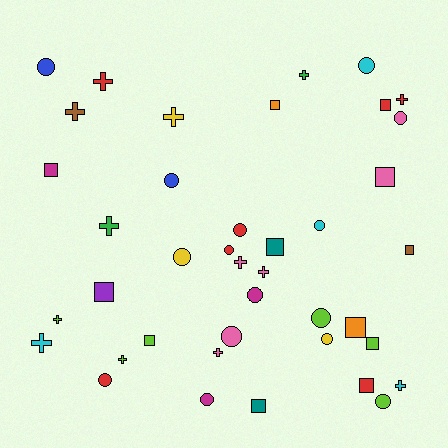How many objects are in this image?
There are 40 objects.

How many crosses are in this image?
There are 13 crosses.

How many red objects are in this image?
There are 7 red objects.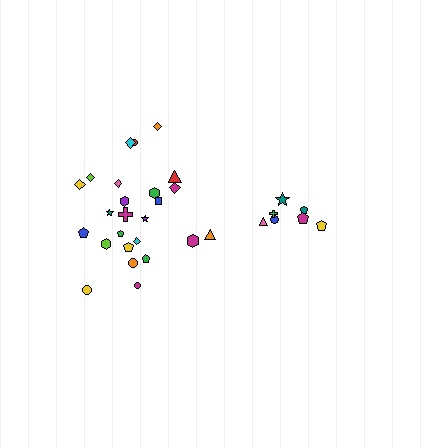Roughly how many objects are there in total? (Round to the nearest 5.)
Roughly 30 objects in total.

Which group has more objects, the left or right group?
The left group.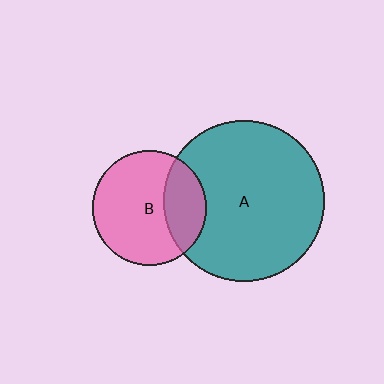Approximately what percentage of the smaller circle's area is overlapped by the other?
Approximately 30%.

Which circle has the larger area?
Circle A (teal).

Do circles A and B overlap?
Yes.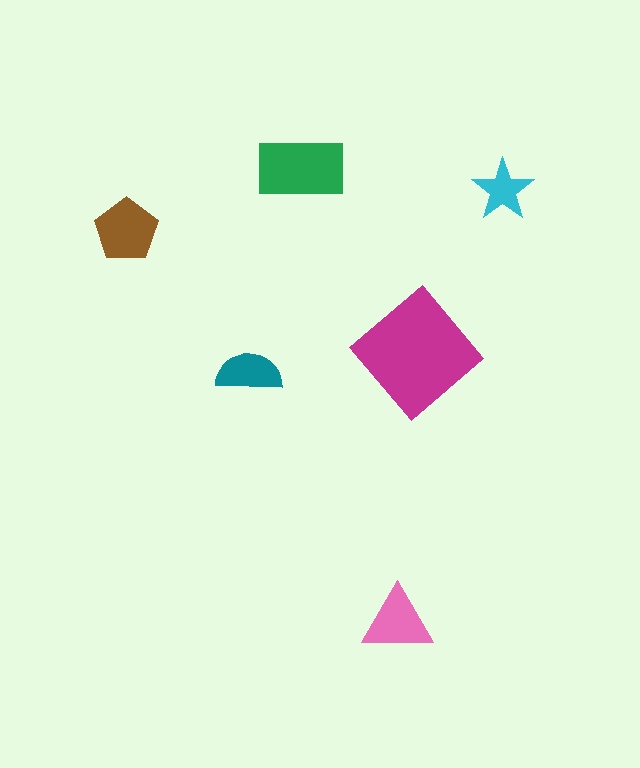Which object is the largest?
The magenta diamond.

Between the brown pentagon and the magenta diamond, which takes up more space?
The magenta diamond.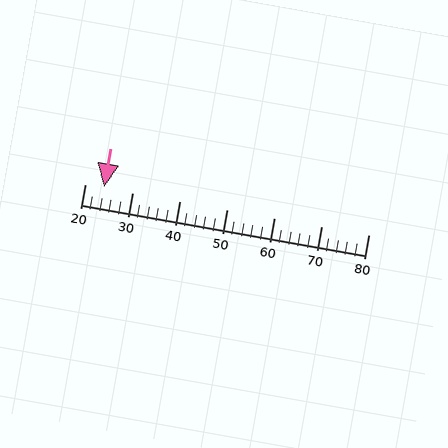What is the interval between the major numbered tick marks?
The major tick marks are spaced 10 units apart.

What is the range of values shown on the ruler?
The ruler shows values from 20 to 80.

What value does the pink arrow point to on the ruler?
The pink arrow points to approximately 24.